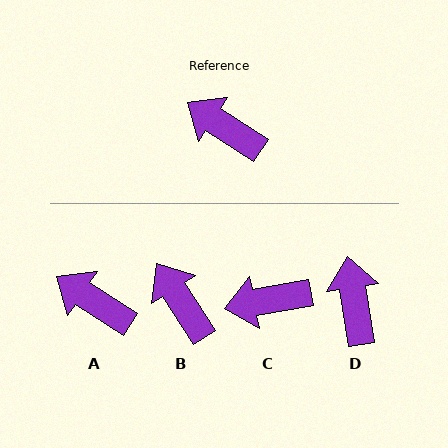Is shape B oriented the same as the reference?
No, it is off by about 24 degrees.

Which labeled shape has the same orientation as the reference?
A.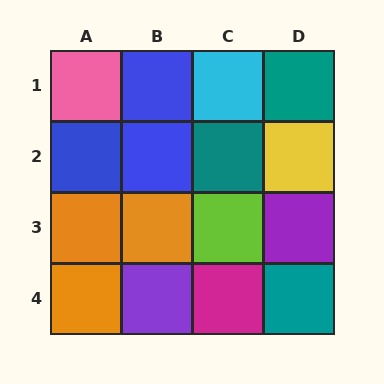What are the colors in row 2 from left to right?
Blue, blue, teal, yellow.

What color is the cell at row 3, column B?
Orange.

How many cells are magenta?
1 cell is magenta.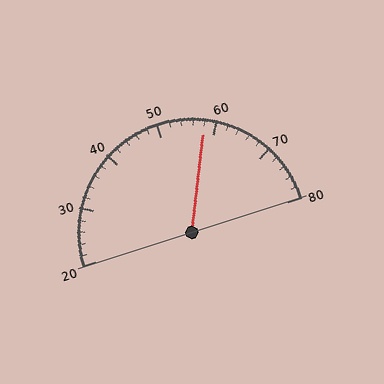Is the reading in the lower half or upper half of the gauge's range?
The reading is in the upper half of the range (20 to 80).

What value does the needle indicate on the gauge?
The needle indicates approximately 58.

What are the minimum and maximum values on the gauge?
The gauge ranges from 20 to 80.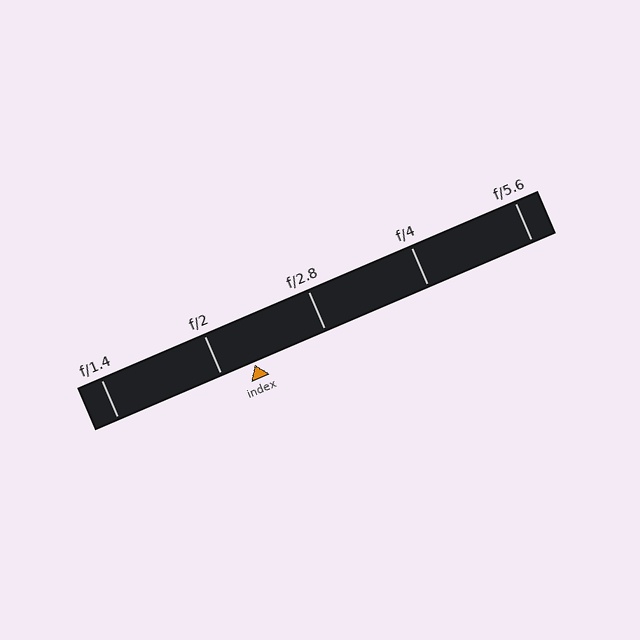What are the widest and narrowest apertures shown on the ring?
The widest aperture shown is f/1.4 and the narrowest is f/5.6.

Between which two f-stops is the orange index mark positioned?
The index mark is between f/2 and f/2.8.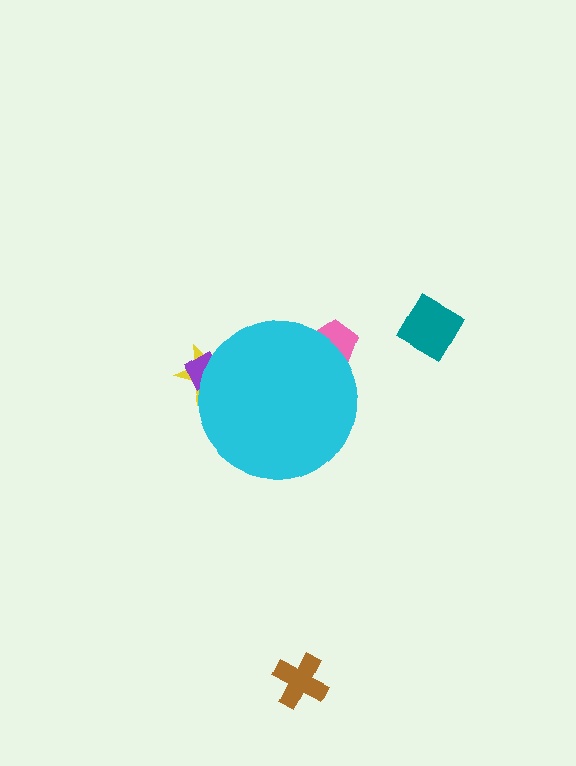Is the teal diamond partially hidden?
No, the teal diamond is fully visible.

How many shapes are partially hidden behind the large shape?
3 shapes are partially hidden.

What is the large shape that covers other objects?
A cyan circle.